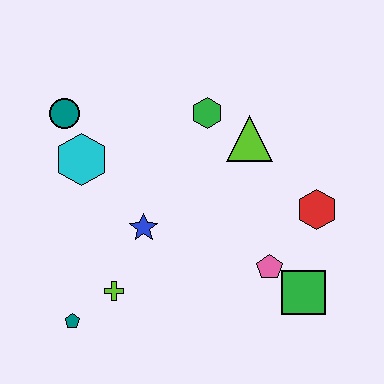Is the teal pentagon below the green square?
Yes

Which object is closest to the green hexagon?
The lime triangle is closest to the green hexagon.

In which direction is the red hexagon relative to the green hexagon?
The red hexagon is to the right of the green hexagon.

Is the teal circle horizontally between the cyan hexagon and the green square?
No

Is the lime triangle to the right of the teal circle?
Yes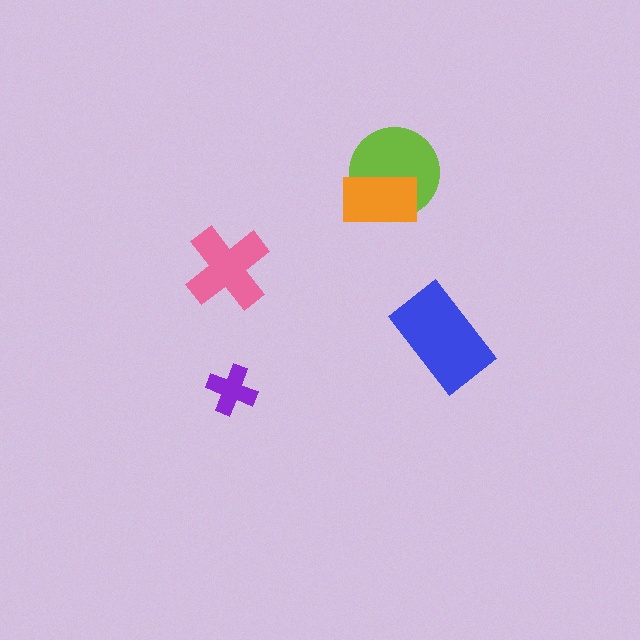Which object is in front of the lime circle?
The orange rectangle is in front of the lime circle.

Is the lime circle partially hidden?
Yes, it is partially covered by another shape.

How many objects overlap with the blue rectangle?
0 objects overlap with the blue rectangle.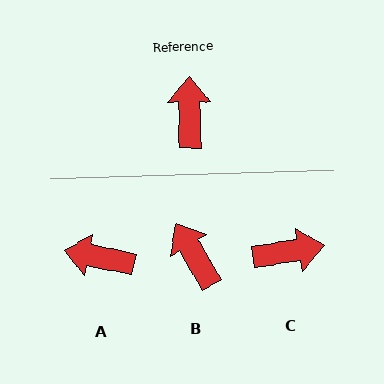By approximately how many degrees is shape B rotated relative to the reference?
Approximately 30 degrees counter-clockwise.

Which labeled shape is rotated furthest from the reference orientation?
C, about 81 degrees away.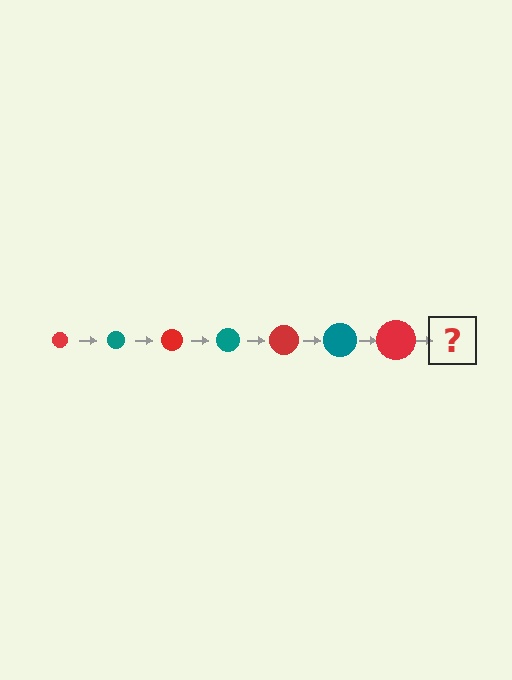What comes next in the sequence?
The next element should be a teal circle, larger than the previous one.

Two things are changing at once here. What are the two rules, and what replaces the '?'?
The two rules are that the circle grows larger each step and the color cycles through red and teal. The '?' should be a teal circle, larger than the previous one.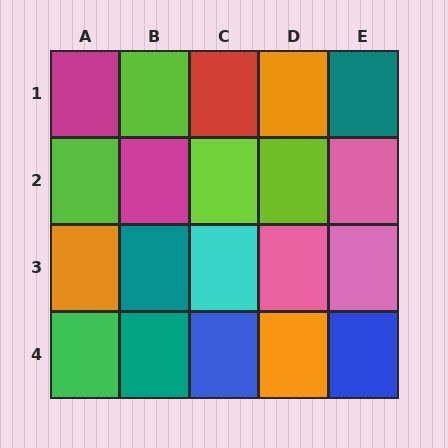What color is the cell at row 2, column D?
Lime.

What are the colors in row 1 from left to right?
Magenta, lime, red, orange, teal.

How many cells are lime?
4 cells are lime.